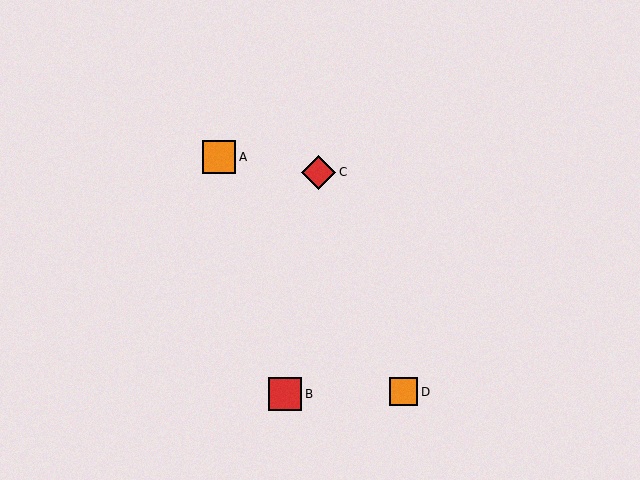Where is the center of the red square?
The center of the red square is at (285, 394).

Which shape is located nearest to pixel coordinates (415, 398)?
The orange square (labeled D) at (404, 392) is nearest to that location.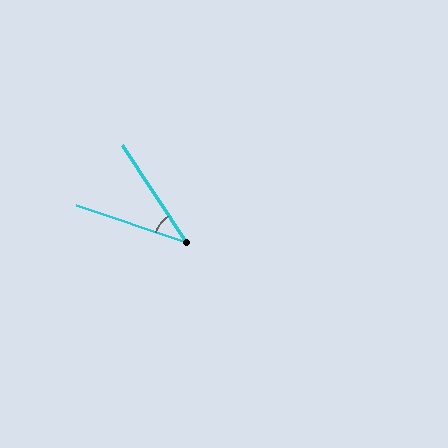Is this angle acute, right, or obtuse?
It is acute.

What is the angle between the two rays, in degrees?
Approximately 38 degrees.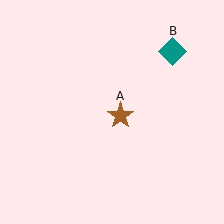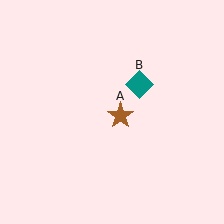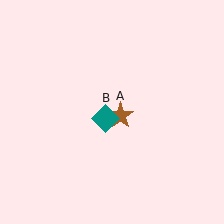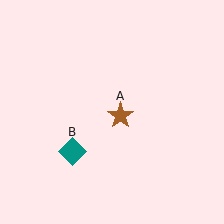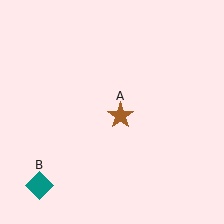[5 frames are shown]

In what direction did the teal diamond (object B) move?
The teal diamond (object B) moved down and to the left.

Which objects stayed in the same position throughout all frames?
Brown star (object A) remained stationary.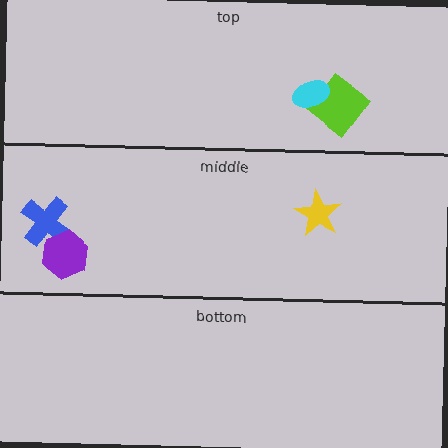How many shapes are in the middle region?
3.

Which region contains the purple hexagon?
The middle region.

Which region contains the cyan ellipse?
The top region.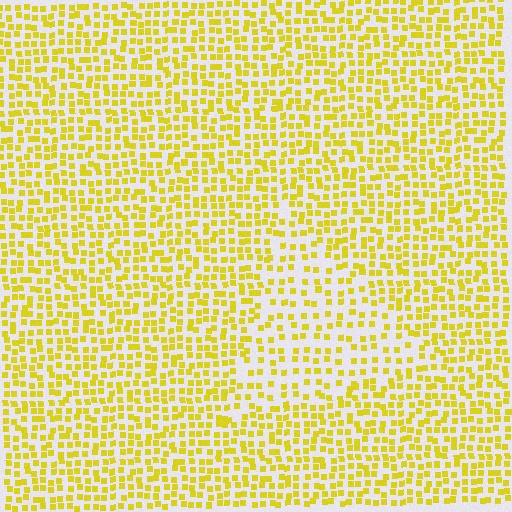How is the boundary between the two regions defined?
The boundary is defined by a change in element density (approximately 1.7x ratio). All elements are the same color, size, and shape.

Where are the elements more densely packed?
The elements are more densely packed outside the triangle boundary.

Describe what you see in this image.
The image contains small yellow elements arranged at two different densities. A triangle-shaped region is visible where the elements are less densely packed than the surrounding area.